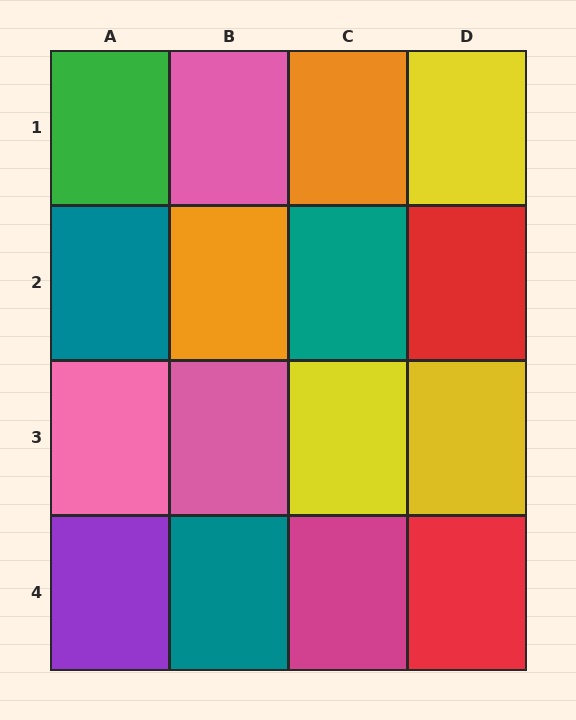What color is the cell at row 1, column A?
Green.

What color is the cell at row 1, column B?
Pink.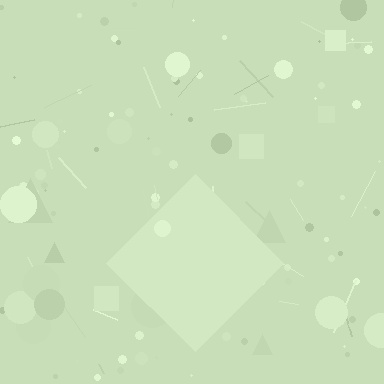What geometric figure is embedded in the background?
A diamond is embedded in the background.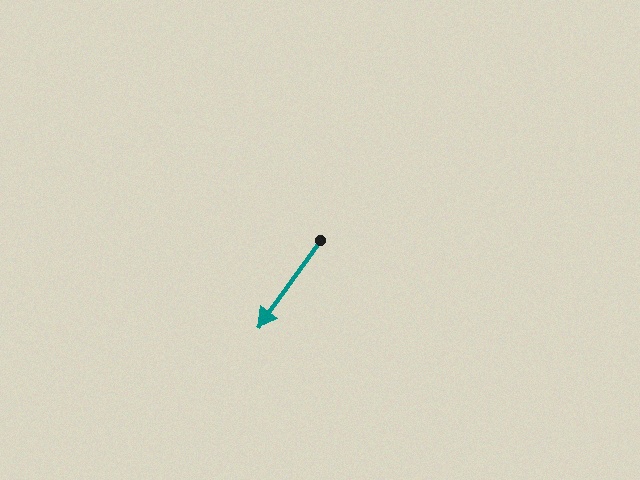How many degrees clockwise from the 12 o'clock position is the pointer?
Approximately 215 degrees.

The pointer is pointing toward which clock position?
Roughly 7 o'clock.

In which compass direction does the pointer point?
Southwest.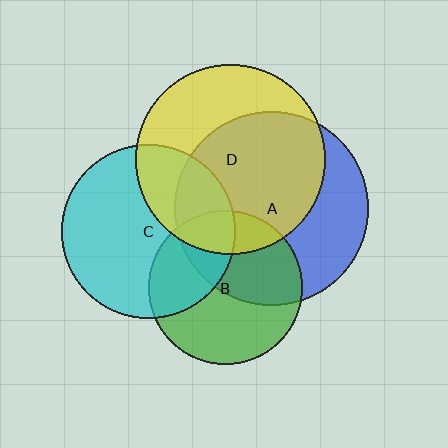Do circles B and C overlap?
Yes.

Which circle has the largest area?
Circle A (blue).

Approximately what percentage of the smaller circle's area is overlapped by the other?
Approximately 35%.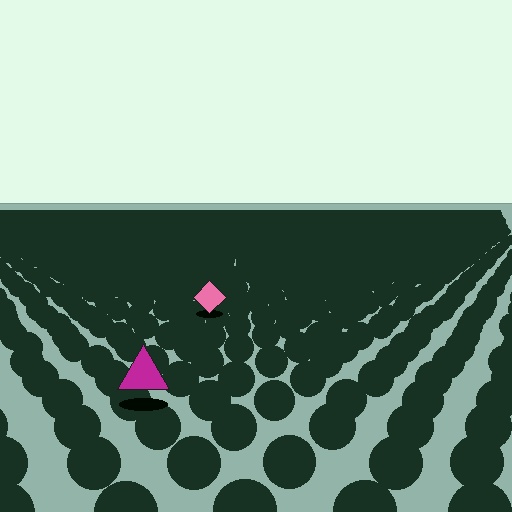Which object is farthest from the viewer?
The pink diamond is farthest from the viewer. It appears smaller and the ground texture around it is denser.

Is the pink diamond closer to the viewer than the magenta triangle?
No. The magenta triangle is closer — you can tell from the texture gradient: the ground texture is coarser near it.